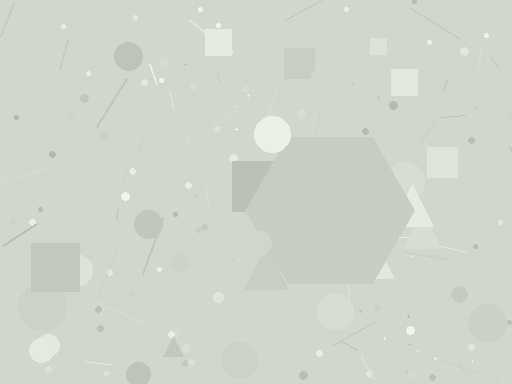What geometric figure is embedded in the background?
A hexagon is embedded in the background.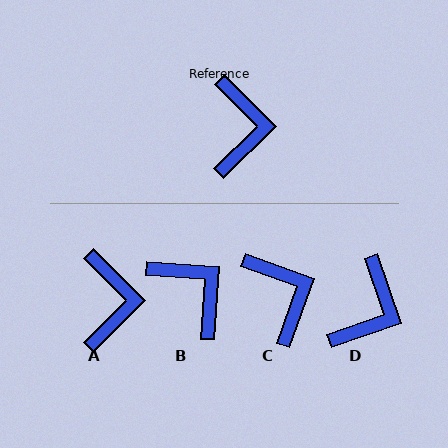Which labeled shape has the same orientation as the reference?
A.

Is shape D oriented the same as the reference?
No, it is off by about 26 degrees.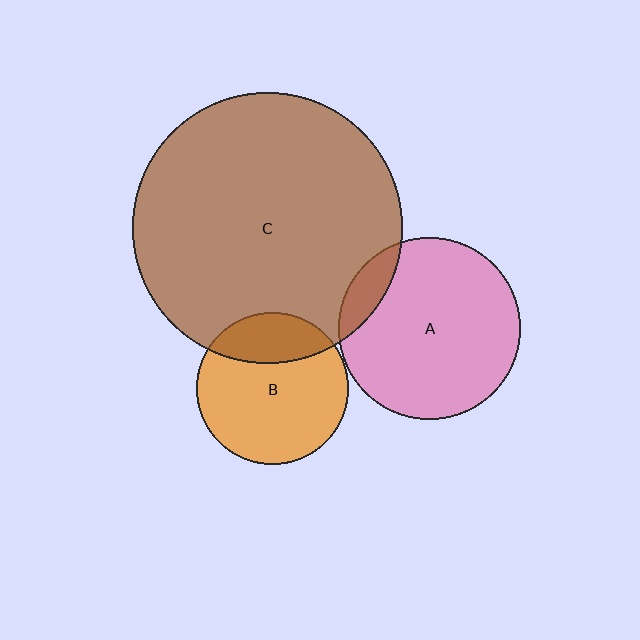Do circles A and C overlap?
Yes.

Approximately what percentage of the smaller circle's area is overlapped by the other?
Approximately 10%.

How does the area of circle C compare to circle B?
Approximately 3.2 times.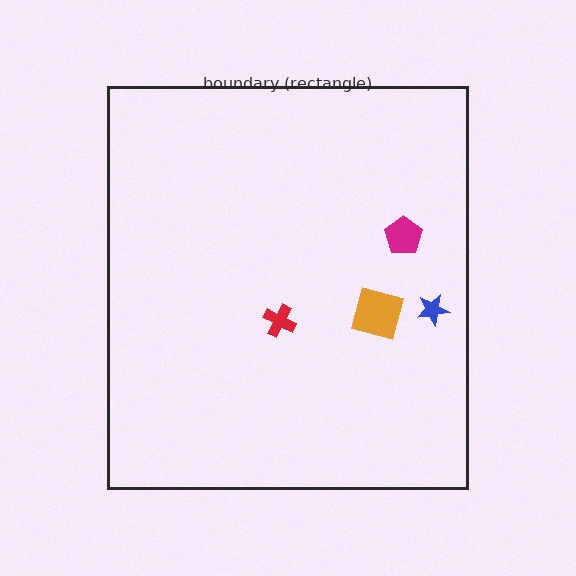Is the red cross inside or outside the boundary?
Inside.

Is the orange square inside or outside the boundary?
Inside.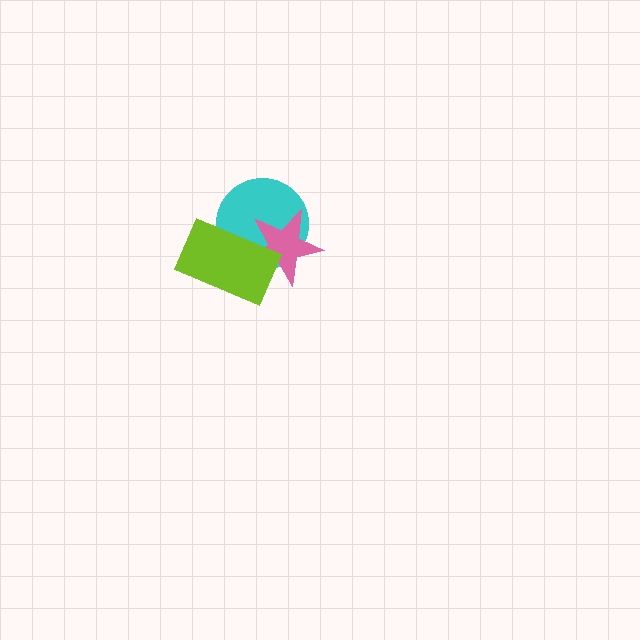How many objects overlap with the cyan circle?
2 objects overlap with the cyan circle.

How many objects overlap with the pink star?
2 objects overlap with the pink star.